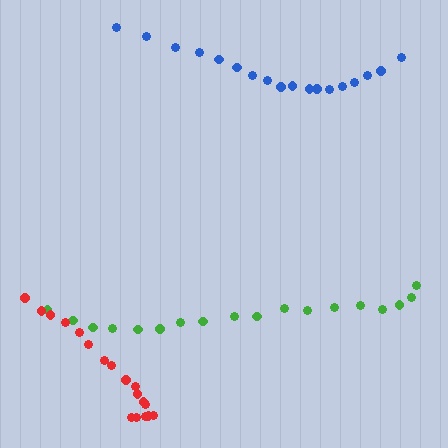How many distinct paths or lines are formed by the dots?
There are 3 distinct paths.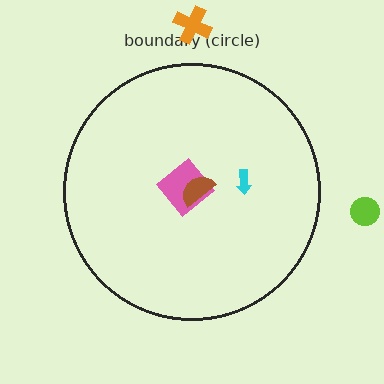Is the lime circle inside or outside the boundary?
Outside.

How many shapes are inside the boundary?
3 inside, 2 outside.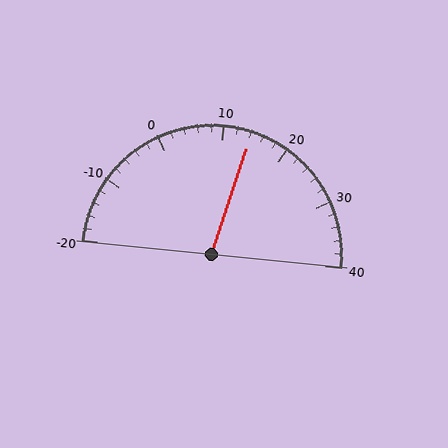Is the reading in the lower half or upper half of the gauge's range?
The reading is in the upper half of the range (-20 to 40).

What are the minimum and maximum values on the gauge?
The gauge ranges from -20 to 40.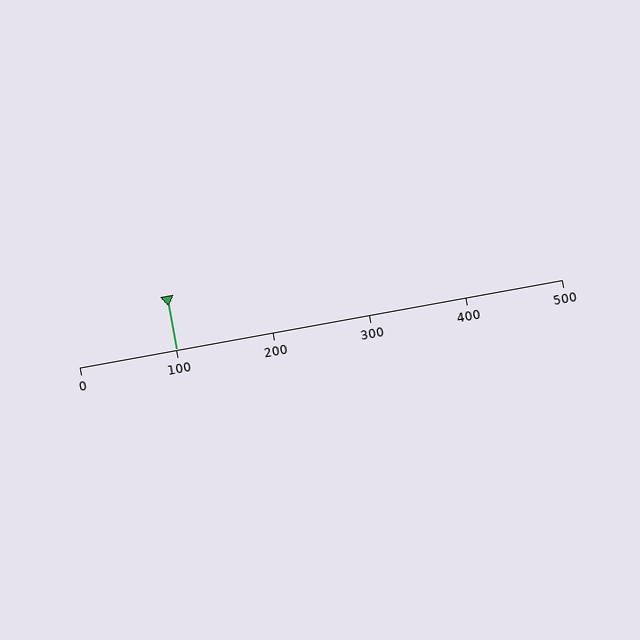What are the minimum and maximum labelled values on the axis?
The axis runs from 0 to 500.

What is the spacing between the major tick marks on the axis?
The major ticks are spaced 100 apart.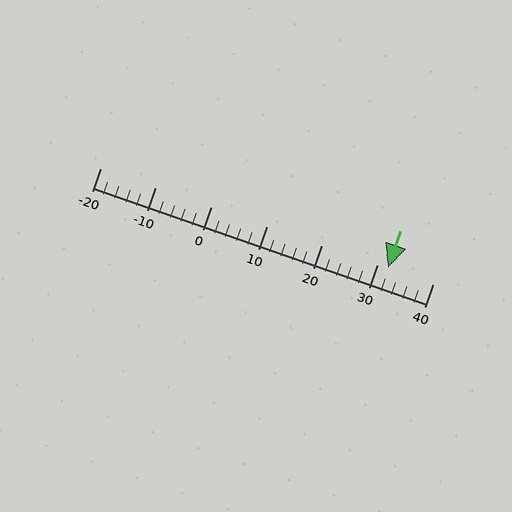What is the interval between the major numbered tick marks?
The major tick marks are spaced 10 units apart.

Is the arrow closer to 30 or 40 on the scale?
The arrow is closer to 30.